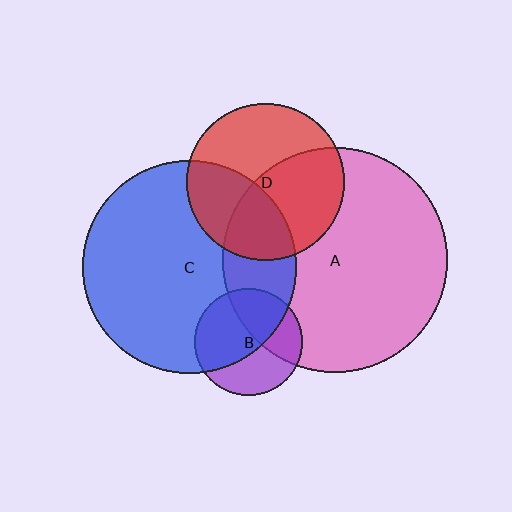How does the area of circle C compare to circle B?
Approximately 3.9 times.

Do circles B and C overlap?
Yes.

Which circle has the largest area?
Circle A (pink).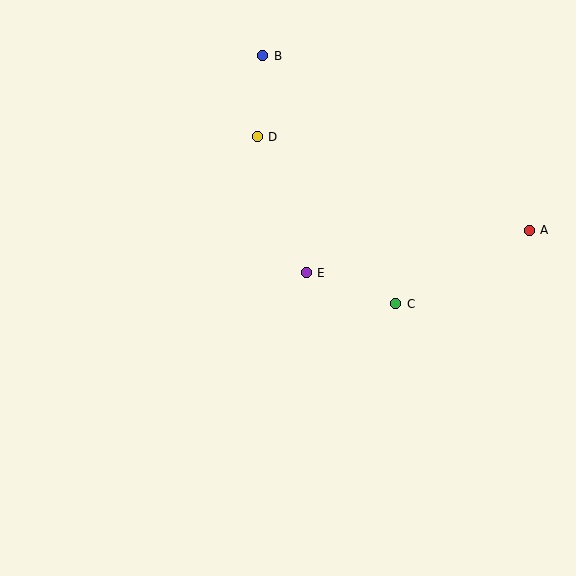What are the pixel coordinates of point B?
Point B is at (263, 56).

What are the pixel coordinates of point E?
Point E is at (306, 273).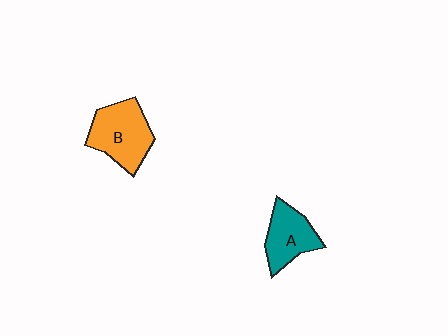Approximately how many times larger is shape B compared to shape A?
Approximately 1.3 times.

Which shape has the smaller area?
Shape A (teal).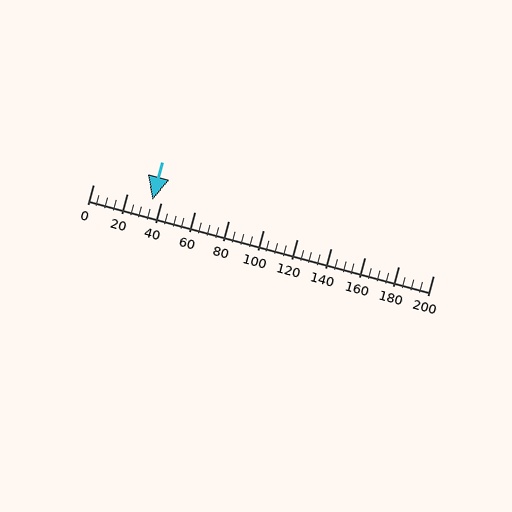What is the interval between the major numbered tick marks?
The major tick marks are spaced 20 units apart.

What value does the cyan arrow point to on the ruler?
The cyan arrow points to approximately 35.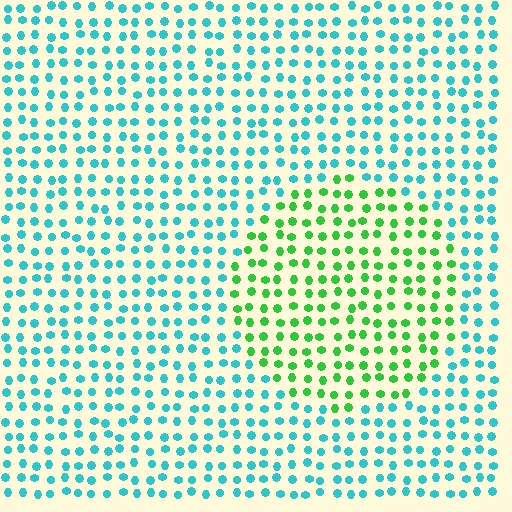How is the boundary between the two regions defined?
The boundary is defined purely by a slight shift in hue (about 56 degrees). Spacing, size, and orientation are identical on both sides.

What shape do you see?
I see a circle.